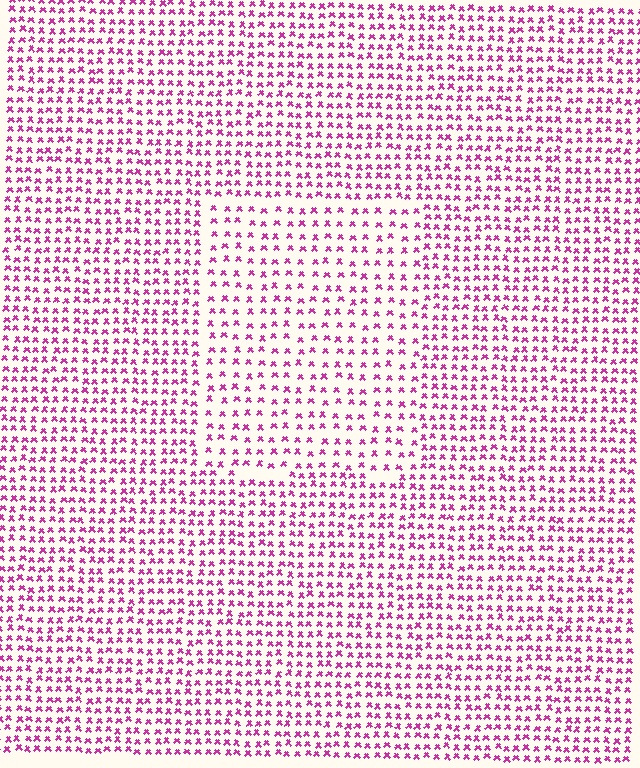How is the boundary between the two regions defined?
The boundary is defined by a change in element density (approximately 1.6x ratio). All elements are the same color, size, and shape.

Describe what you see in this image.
The image contains small magenta elements arranged at two different densities. A rectangle-shaped region is visible where the elements are less densely packed than the surrounding area.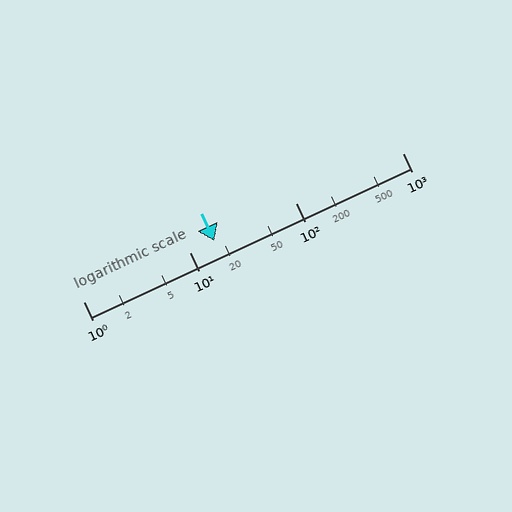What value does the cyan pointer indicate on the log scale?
The pointer indicates approximately 17.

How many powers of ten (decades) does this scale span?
The scale spans 3 decades, from 1 to 1000.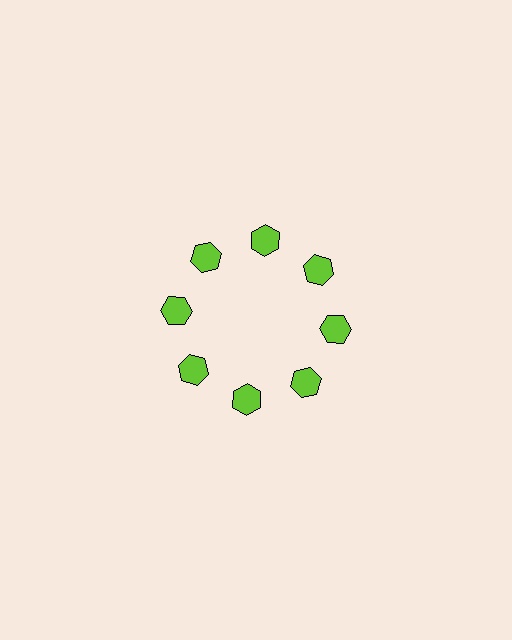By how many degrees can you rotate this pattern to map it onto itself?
The pattern maps onto itself every 45 degrees of rotation.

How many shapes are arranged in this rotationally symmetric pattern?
There are 8 shapes, arranged in 8 groups of 1.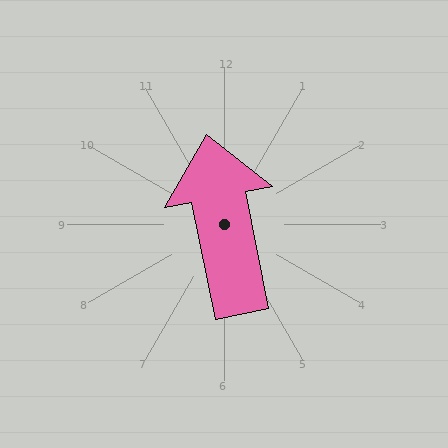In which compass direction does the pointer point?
North.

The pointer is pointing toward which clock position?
Roughly 12 o'clock.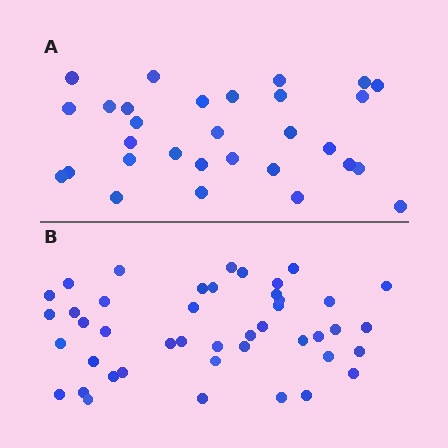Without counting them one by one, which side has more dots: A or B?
Region B (the bottom region) has more dots.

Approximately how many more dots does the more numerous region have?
Region B has approximately 15 more dots than region A.